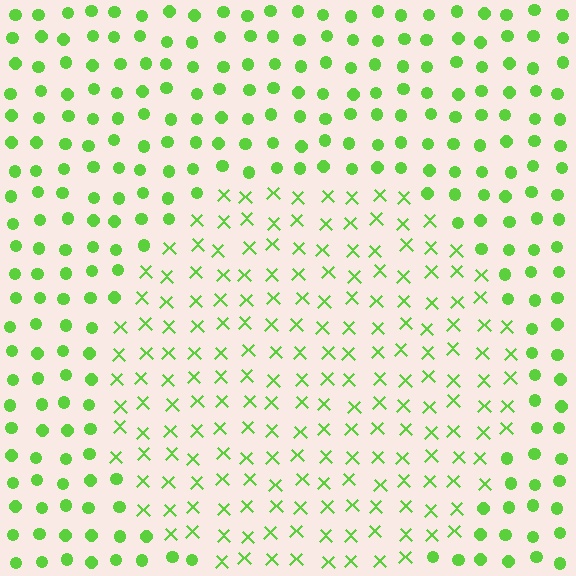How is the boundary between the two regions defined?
The boundary is defined by a change in element shape: X marks inside vs. circles outside. All elements share the same color and spacing.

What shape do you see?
I see a circle.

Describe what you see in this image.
The image is filled with small lime elements arranged in a uniform grid. A circle-shaped region contains X marks, while the surrounding area contains circles. The boundary is defined purely by the change in element shape.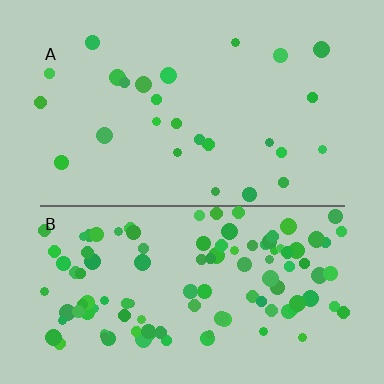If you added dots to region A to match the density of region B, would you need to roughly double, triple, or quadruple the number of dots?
Approximately quadruple.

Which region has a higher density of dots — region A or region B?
B (the bottom).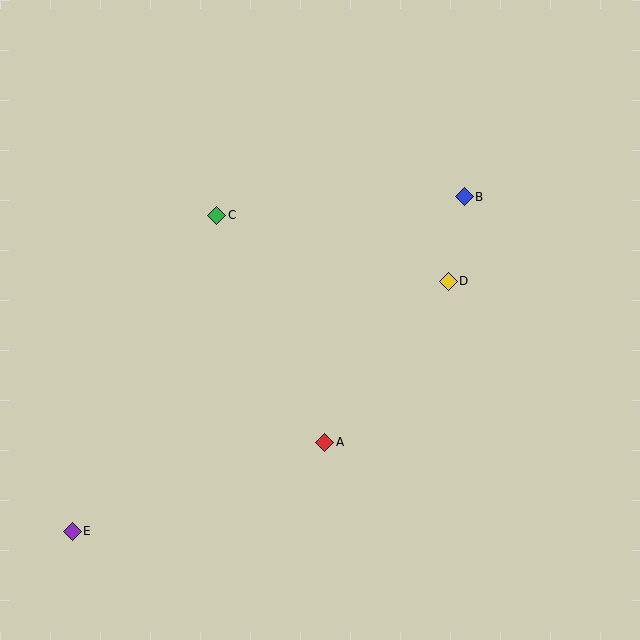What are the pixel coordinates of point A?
Point A is at (325, 442).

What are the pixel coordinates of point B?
Point B is at (464, 197).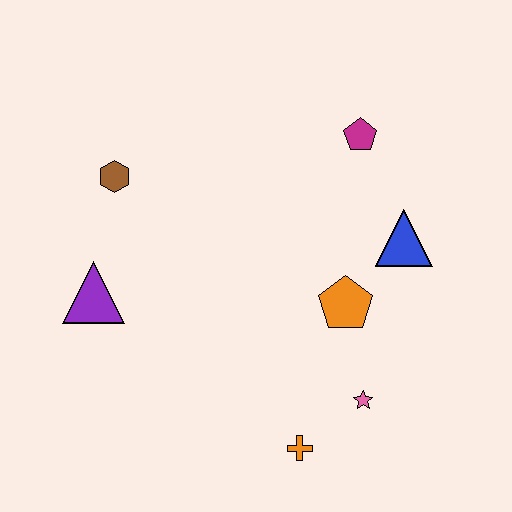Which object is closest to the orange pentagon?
The blue triangle is closest to the orange pentagon.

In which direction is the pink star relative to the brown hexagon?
The pink star is to the right of the brown hexagon.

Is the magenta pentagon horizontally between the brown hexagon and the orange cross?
No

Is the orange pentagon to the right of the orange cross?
Yes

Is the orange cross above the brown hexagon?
No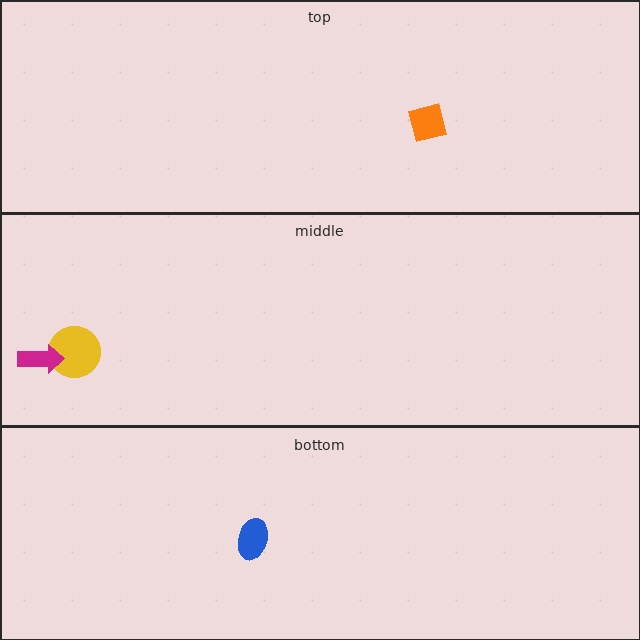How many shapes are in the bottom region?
1.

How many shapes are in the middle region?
2.